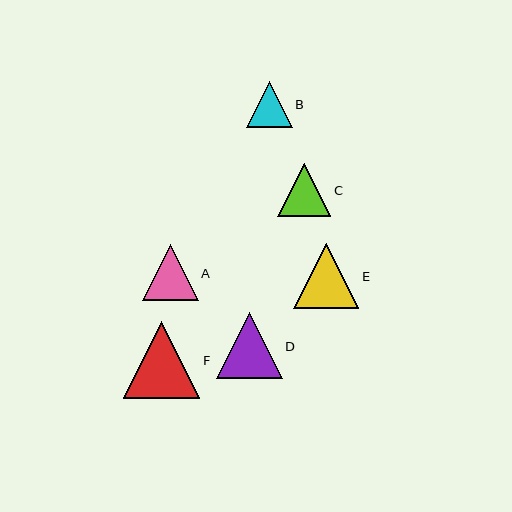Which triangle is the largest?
Triangle F is the largest with a size of approximately 77 pixels.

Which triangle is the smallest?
Triangle B is the smallest with a size of approximately 46 pixels.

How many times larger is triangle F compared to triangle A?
Triangle F is approximately 1.4 times the size of triangle A.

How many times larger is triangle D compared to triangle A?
Triangle D is approximately 1.2 times the size of triangle A.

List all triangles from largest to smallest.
From largest to smallest: F, D, E, A, C, B.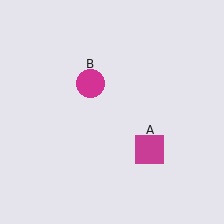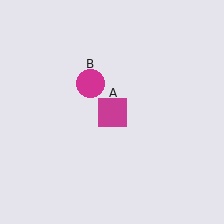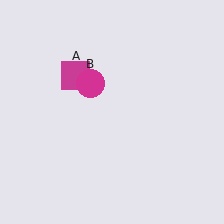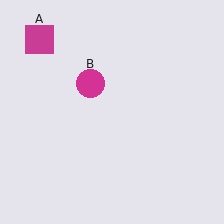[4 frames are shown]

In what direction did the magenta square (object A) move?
The magenta square (object A) moved up and to the left.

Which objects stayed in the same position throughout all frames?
Magenta circle (object B) remained stationary.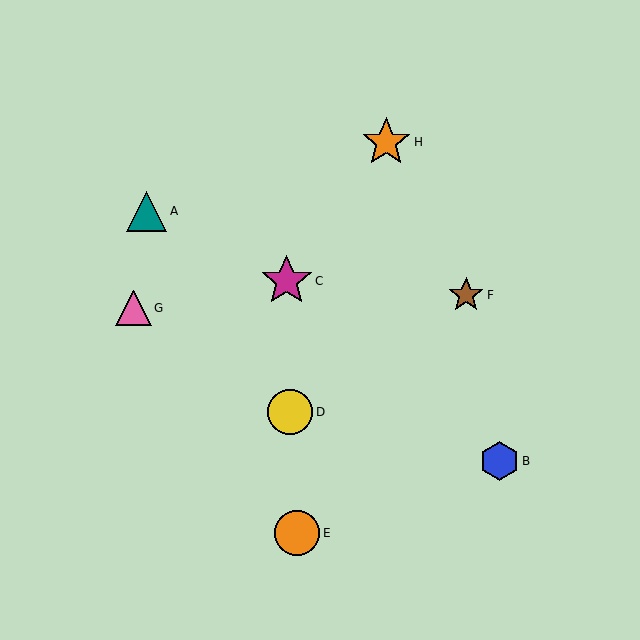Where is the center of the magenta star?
The center of the magenta star is at (287, 281).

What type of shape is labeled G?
Shape G is a pink triangle.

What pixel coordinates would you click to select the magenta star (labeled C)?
Click at (287, 281) to select the magenta star C.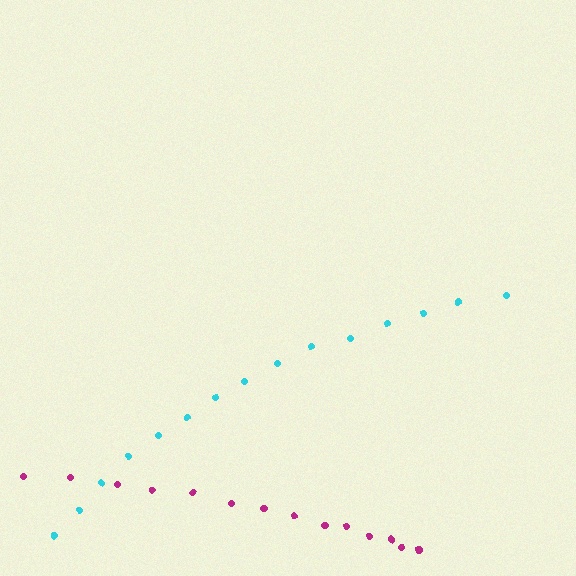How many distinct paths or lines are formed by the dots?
There are 2 distinct paths.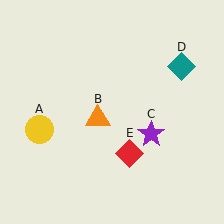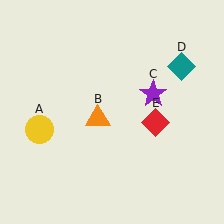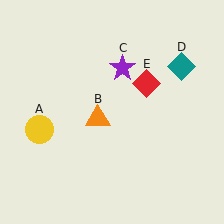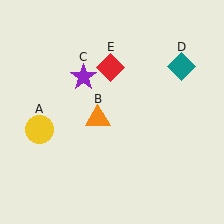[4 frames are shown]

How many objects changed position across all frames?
2 objects changed position: purple star (object C), red diamond (object E).